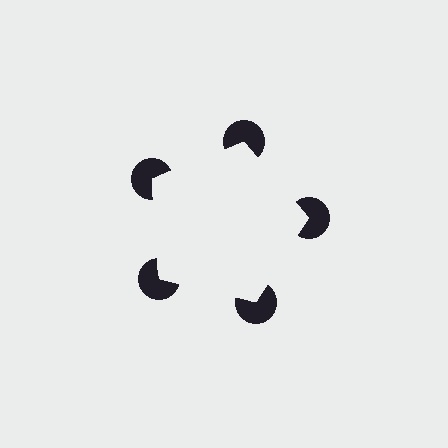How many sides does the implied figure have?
5 sides.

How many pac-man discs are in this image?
There are 5 — one at each vertex of the illusory pentagon.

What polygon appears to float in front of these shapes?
An illusory pentagon — its edges are inferred from the aligned wedge cuts in the pac-man discs, not physically drawn.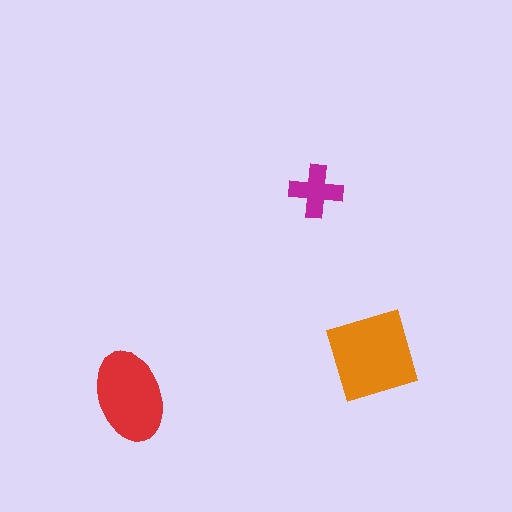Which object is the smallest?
The magenta cross.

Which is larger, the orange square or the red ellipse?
The orange square.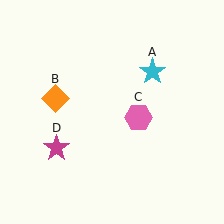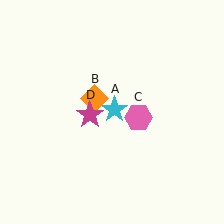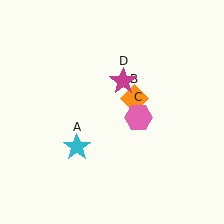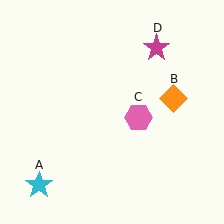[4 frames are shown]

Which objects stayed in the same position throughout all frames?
Pink hexagon (object C) remained stationary.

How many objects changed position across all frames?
3 objects changed position: cyan star (object A), orange diamond (object B), magenta star (object D).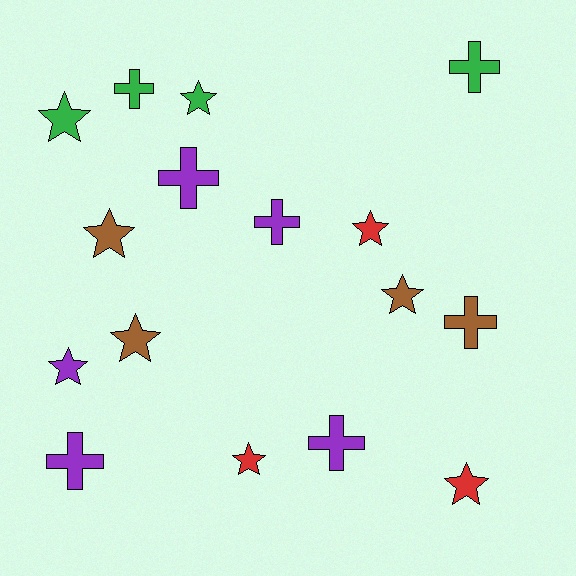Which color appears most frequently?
Purple, with 5 objects.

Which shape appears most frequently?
Star, with 9 objects.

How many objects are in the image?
There are 16 objects.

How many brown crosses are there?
There is 1 brown cross.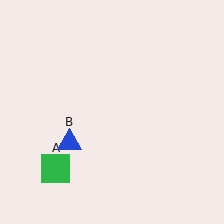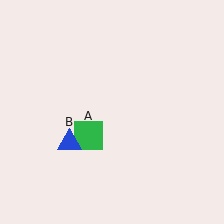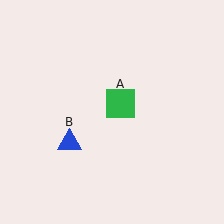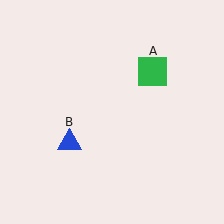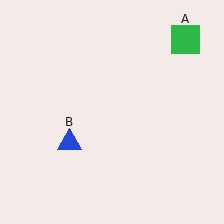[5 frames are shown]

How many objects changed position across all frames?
1 object changed position: green square (object A).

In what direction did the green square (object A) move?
The green square (object A) moved up and to the right.